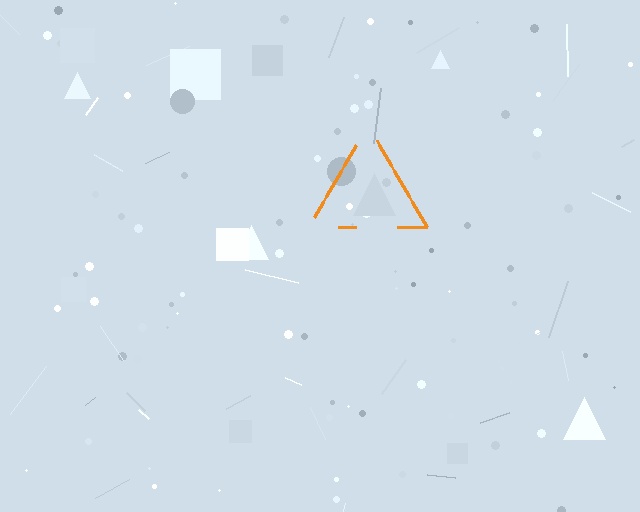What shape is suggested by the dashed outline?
The dashed outline suggests a triangle.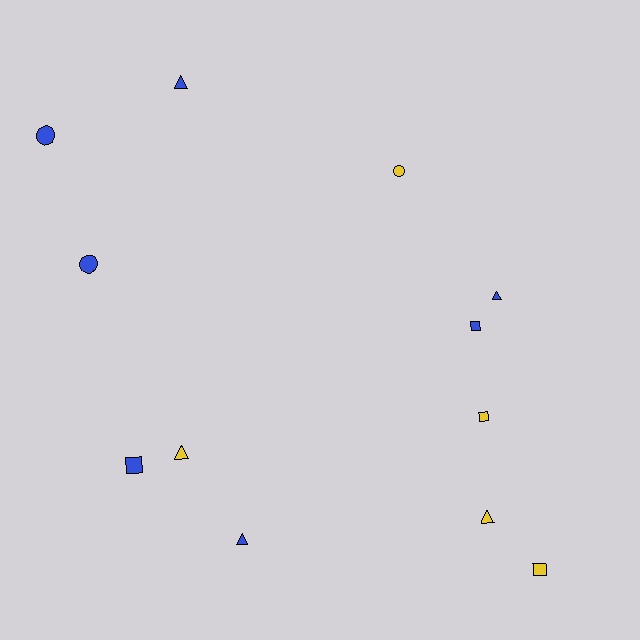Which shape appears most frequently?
Triangle, with 5 objects.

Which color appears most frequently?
Blue, with 7 objects.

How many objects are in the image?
There are 12 objects.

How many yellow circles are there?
There is 1 yellow circle.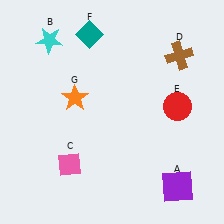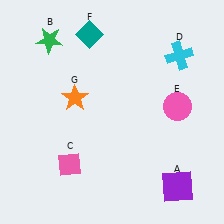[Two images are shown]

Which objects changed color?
B changed from cyan to green. D changed from brown to cyan. E changed from red to pink.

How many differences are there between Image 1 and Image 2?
There are 3 differences between the two images.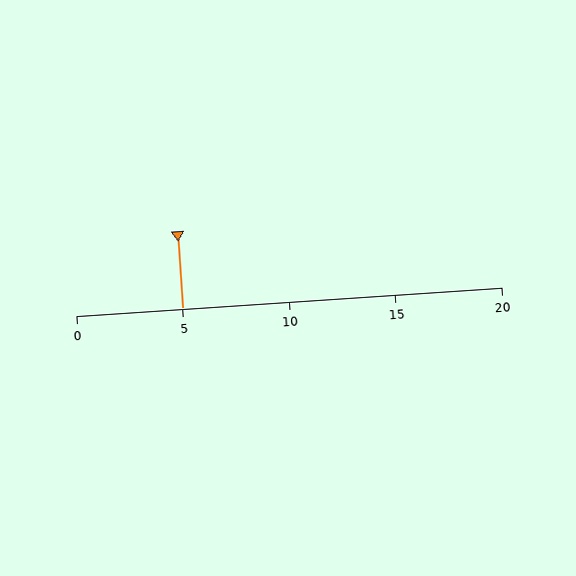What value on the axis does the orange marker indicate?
The marker indicates approximately 5.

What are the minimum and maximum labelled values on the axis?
The axis runs from 0 to 20.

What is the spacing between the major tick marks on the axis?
The major ticks are spaced 5 apart.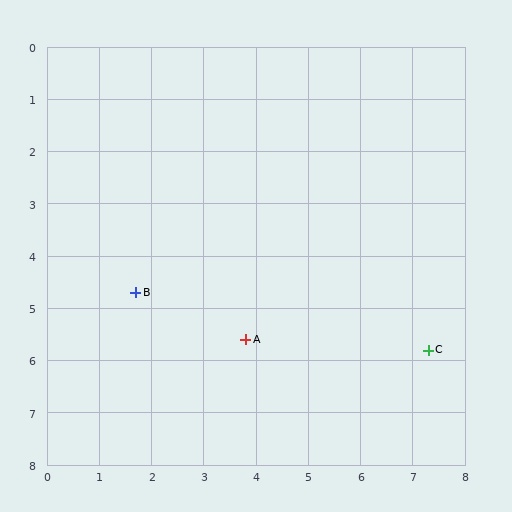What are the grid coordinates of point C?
Point C is at approximately (7.3, 5.8).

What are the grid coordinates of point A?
Point A is at approximately (3.8, 5.6).